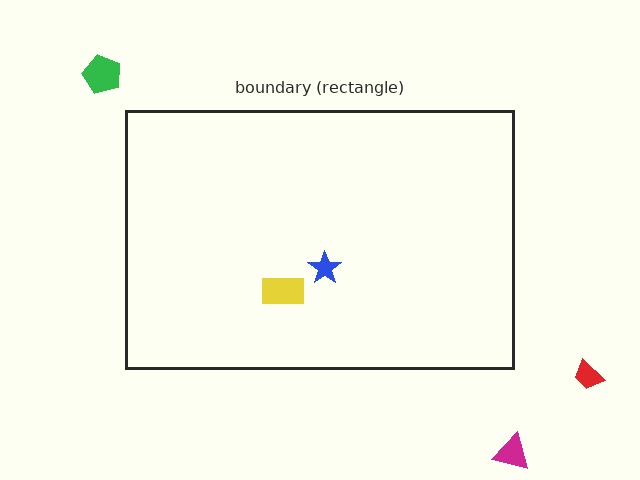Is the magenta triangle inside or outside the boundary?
Outside.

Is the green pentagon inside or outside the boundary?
Outside.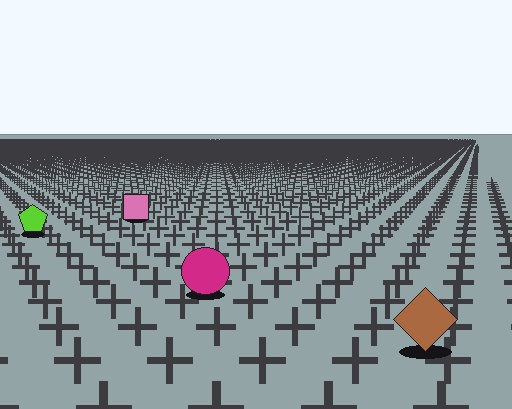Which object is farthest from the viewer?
The pink square is farthest from the viewer. It appears smaller and the ground texture around it is denser.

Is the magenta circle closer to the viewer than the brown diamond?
No. The brown diamond is closer — you can tell from the texture gradient: the ground texture is coarser near it.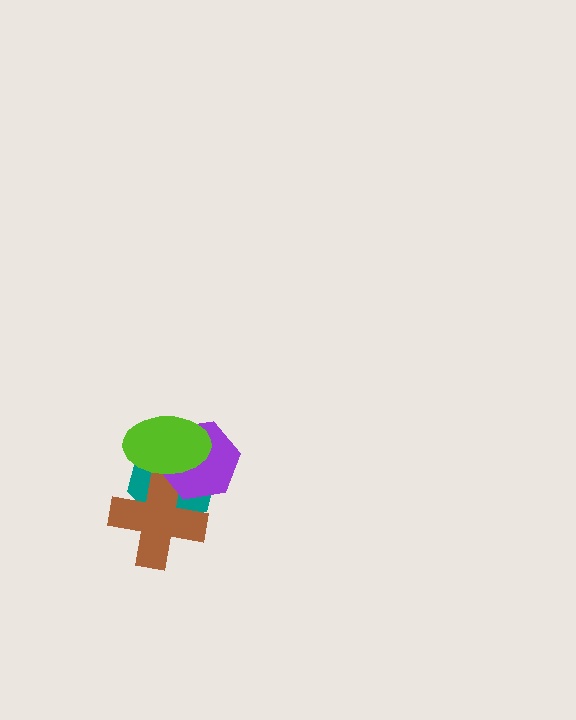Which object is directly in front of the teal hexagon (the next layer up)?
The brown cross is directly in front of the teal hexagon.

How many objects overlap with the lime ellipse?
3 objects overlap with the lime ellipse.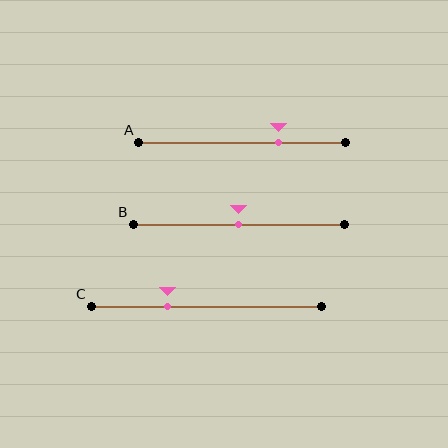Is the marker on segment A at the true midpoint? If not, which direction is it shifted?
No, the marker on segment A is shifted to the right by about 18% of the segment length.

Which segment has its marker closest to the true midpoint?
Segment B has its marker closest to the true midpoint.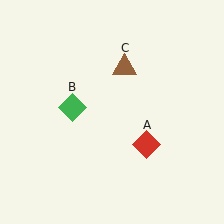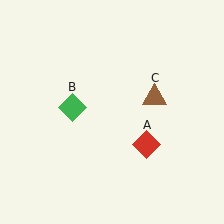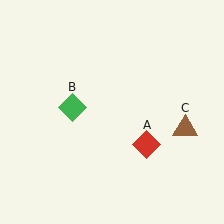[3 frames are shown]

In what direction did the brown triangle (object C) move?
The brown triangle (object C) moved down and to the right.